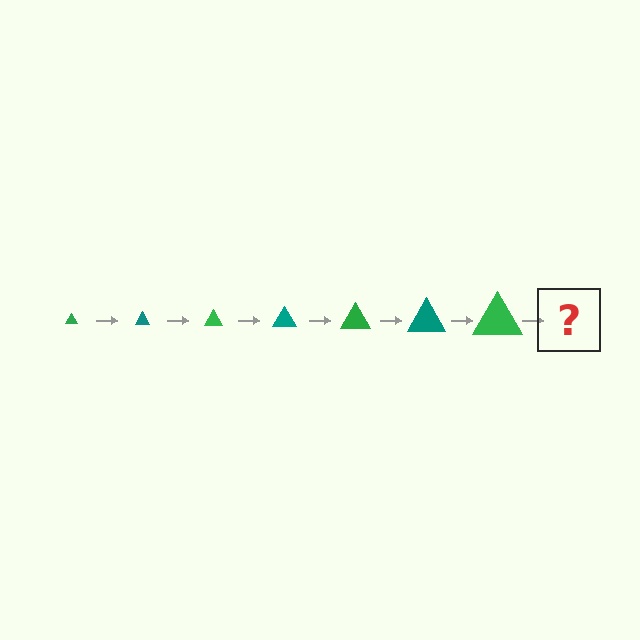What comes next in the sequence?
The next element should be a teal triangle, larger than the previous one.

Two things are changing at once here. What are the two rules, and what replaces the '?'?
The two rules are that the triangle grows larger each step and the color cycles through green and teal. The '?' should be a teal triangle, larger than the previous one.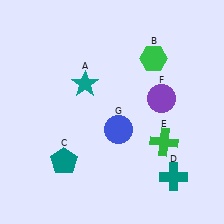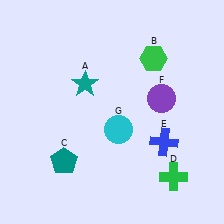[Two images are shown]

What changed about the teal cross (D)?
In Image 1, D is teal. In Image 2, it changed to green.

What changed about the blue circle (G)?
In Image 1, G is blue. In Image 2, it changed to cyan.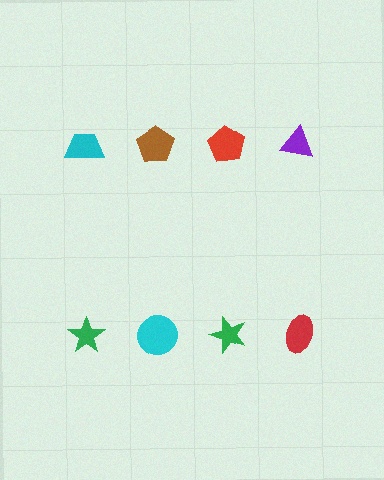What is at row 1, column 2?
A brown pentagon.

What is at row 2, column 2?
A cyan circle.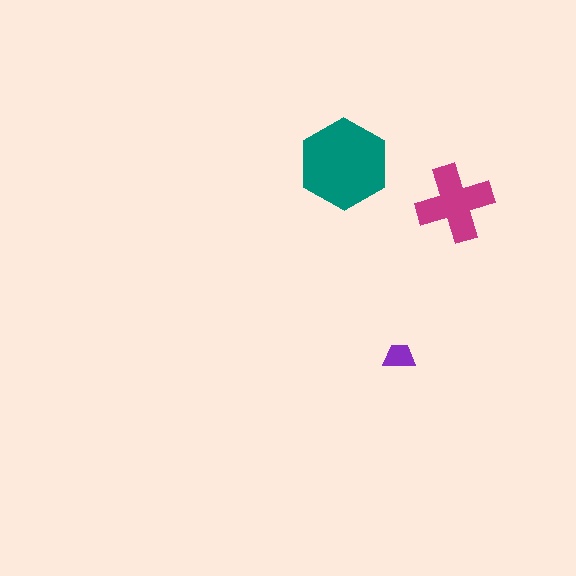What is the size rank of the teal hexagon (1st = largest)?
1st.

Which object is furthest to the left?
The teal hexagon is leftmost.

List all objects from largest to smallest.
The teal hexagon, the magenta cross, the purple trapezoid.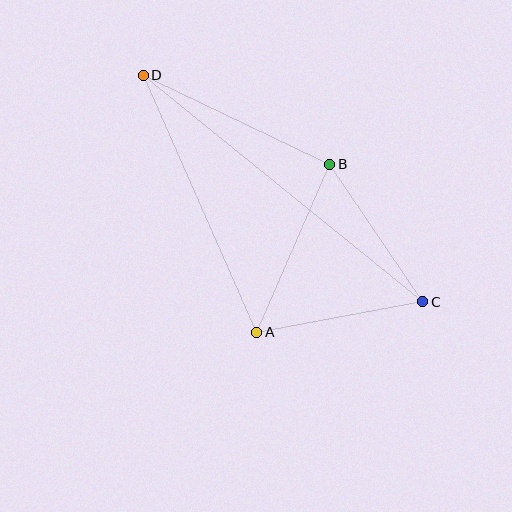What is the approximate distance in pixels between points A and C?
The distance between A and C is approximately 169 pixels.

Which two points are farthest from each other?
Points C and D are farthest from each other.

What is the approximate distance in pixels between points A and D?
The distance between A and D is approximately 281 pixels.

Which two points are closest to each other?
Points B and C are closest to each other.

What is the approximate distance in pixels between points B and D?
The distance between B and D is approximately 207 pixels.